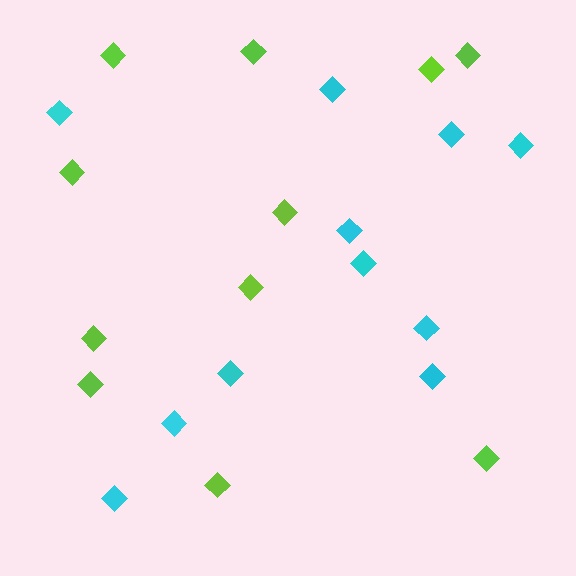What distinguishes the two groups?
There are 2 groups: one group of lime diamonds (11) and one group of cyan diamonds (11).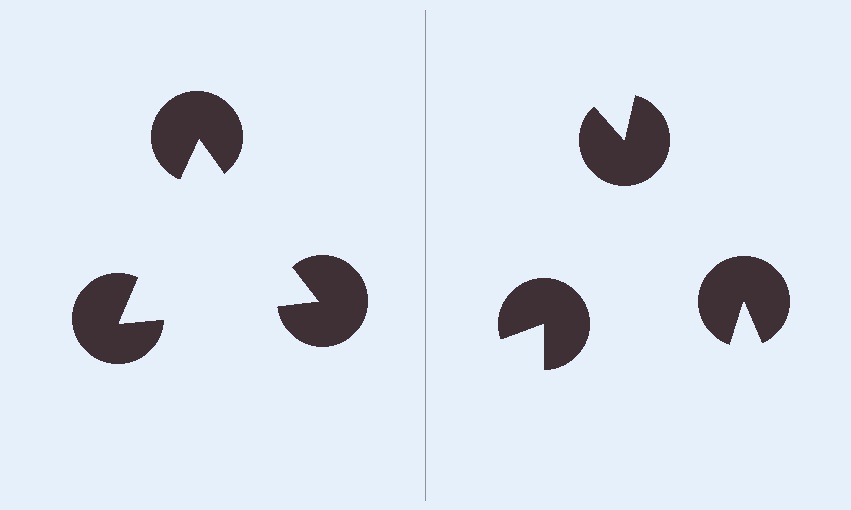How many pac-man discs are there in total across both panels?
6 — 3 on each side.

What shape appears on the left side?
An illusory triangle.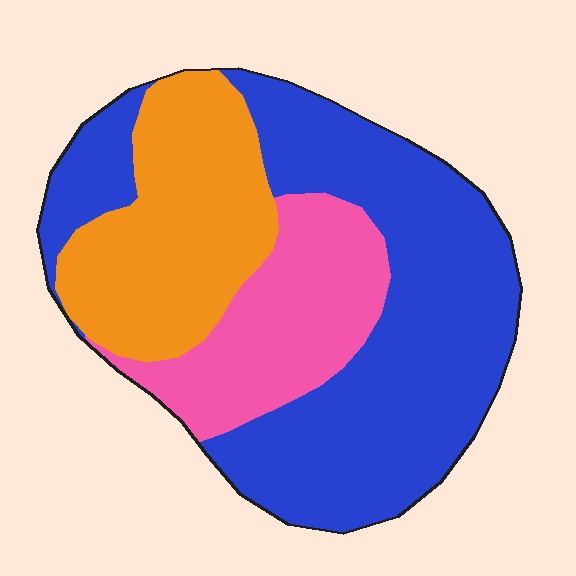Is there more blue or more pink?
Blue.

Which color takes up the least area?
Pink, at roughly 20%.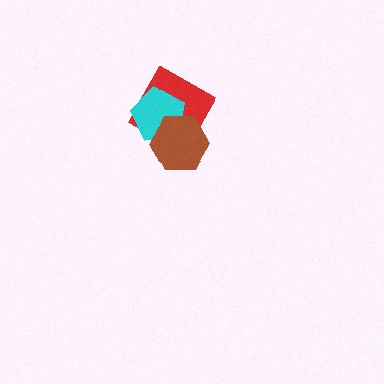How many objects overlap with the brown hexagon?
2 objects overlap with the brown hexagon.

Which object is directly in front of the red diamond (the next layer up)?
The cyan pentagon is directly in front of the red diamond.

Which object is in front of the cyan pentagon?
The brown hexagon is in front of the cyan pentagon.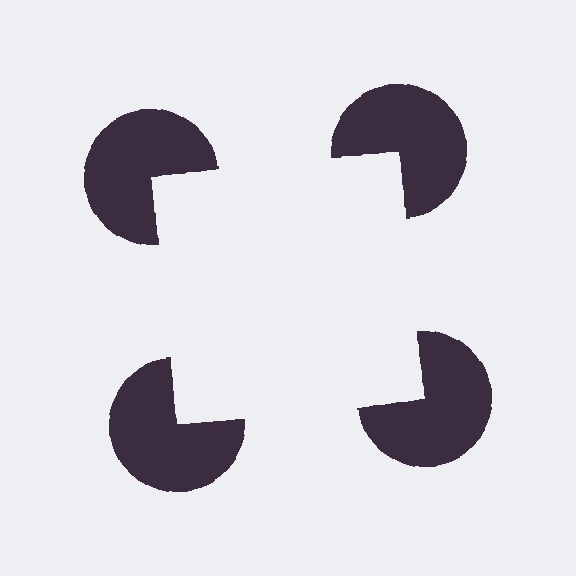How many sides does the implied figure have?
4 sides.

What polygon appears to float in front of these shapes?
An illusory square — its edges are inferred from the aligned wedge cuts in the pac-man discs, not physically drawn.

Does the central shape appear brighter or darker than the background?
It typically appears slightly brighter than the background, even though no actual brightness change is drawn.